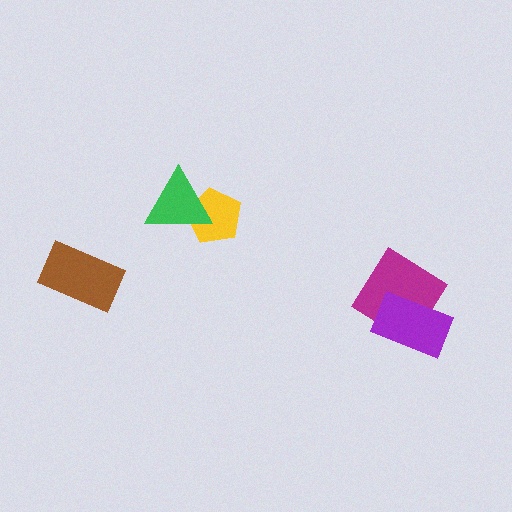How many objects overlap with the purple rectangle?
1 object overlaps with the purple rectangle.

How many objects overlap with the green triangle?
1 object overlaps with the green triangle.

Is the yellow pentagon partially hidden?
Yes, it is partially covered by another shape.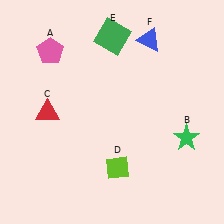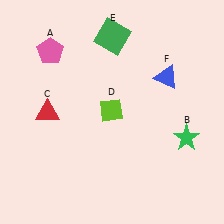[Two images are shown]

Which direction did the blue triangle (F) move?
The blue triangle (F) moved down.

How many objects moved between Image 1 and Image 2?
2 objects moved between the two images.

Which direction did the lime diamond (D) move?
The lime diamond (D) moved up.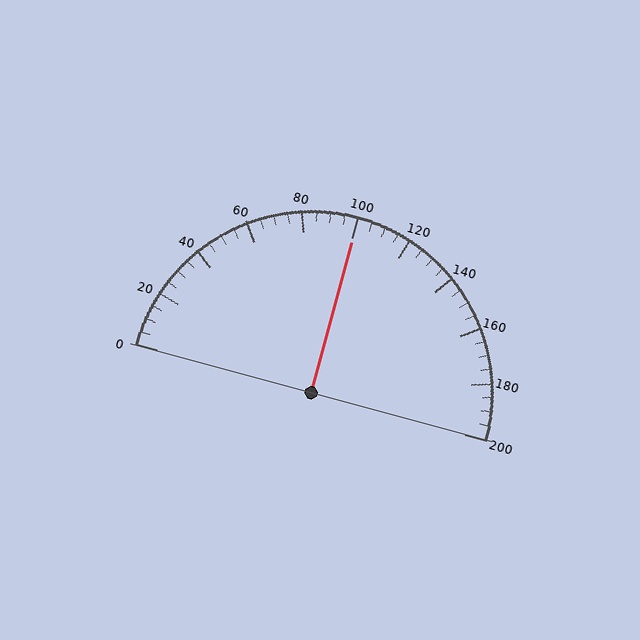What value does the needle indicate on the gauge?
The needle indicates approximately 100.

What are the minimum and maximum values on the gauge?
The gauge ranges from 0 to 200.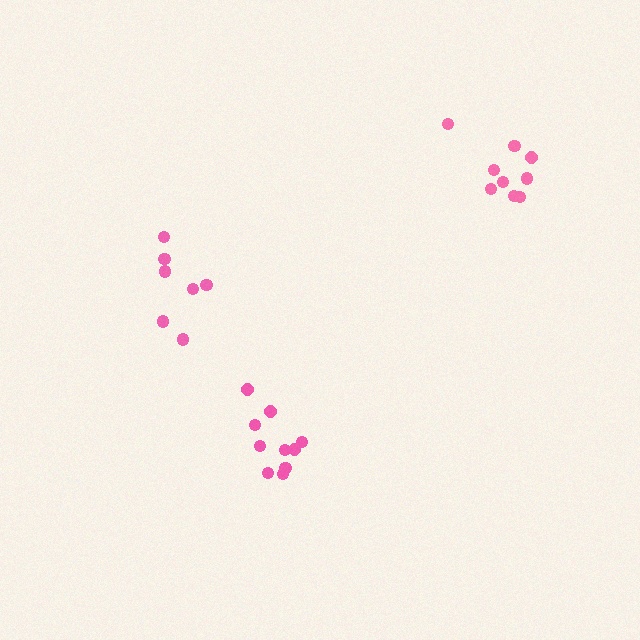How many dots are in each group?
Group 1: 10 dots, Group 2: 9 dots, Group 3: 7 dots (26 total).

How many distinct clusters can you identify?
There are 3 distinct clusters.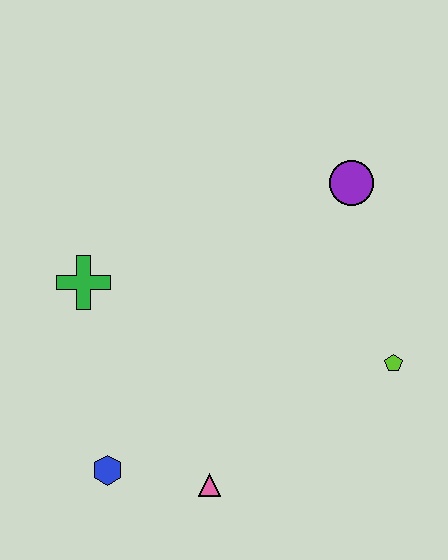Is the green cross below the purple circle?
Yes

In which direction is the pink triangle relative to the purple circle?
The pink triangle is below the purple circle.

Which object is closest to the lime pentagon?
The purple circle is closest to the lime pentagon.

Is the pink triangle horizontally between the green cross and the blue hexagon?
No